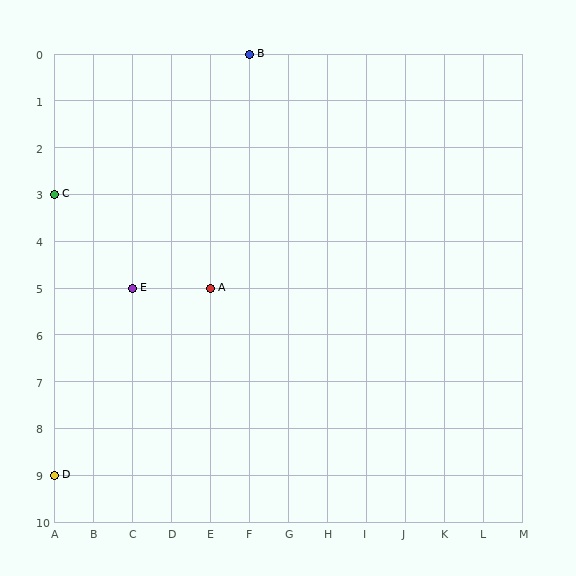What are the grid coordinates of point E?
Point E is at grid coordinates (C, 5).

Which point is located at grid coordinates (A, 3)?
Point C is at (A, 3).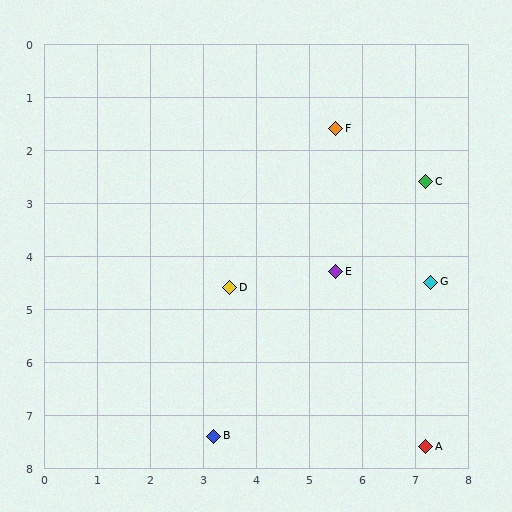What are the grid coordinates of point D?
Point D is at approximately (3.5, 4.6).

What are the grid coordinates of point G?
Point G is at approximately (7.3, 4.5).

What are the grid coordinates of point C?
Point C is at approximately (7.2, 2.6).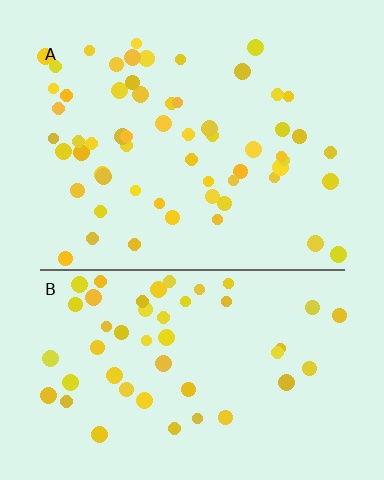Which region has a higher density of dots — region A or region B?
A (the top).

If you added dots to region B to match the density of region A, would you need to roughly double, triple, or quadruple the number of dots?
Approximately double.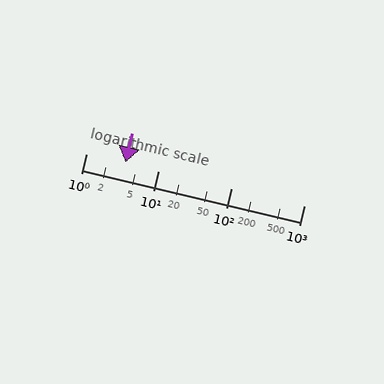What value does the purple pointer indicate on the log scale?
The pointer indicates approximately 3.5.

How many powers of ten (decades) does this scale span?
The scale spans 3 decades, from 1 to 1000.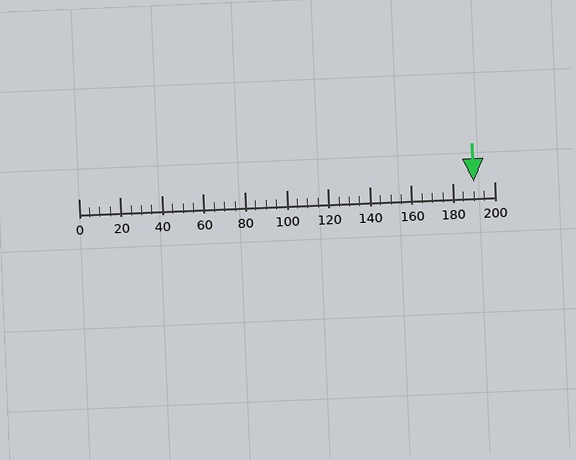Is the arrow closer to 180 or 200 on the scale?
The arrow is closer to 200.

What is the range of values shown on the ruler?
The ruler shows values from 0 to 200.